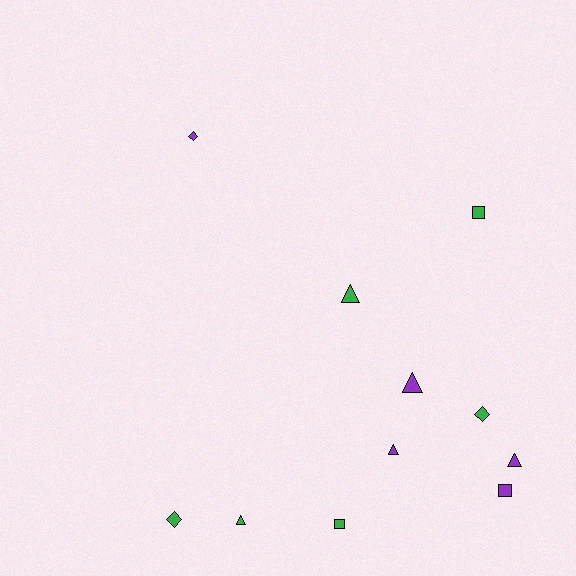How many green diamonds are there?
There are 2 green diamonds.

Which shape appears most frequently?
Triangle, with 5 objects.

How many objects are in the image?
There are 11 objects.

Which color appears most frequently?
Green, with 6 objects.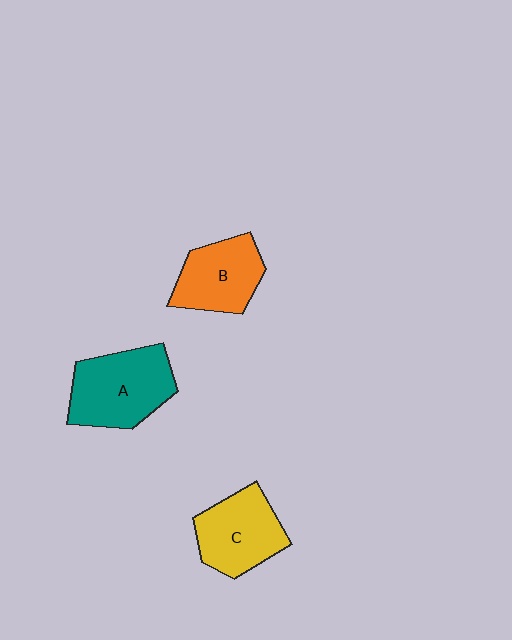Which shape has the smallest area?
Shape B (orange).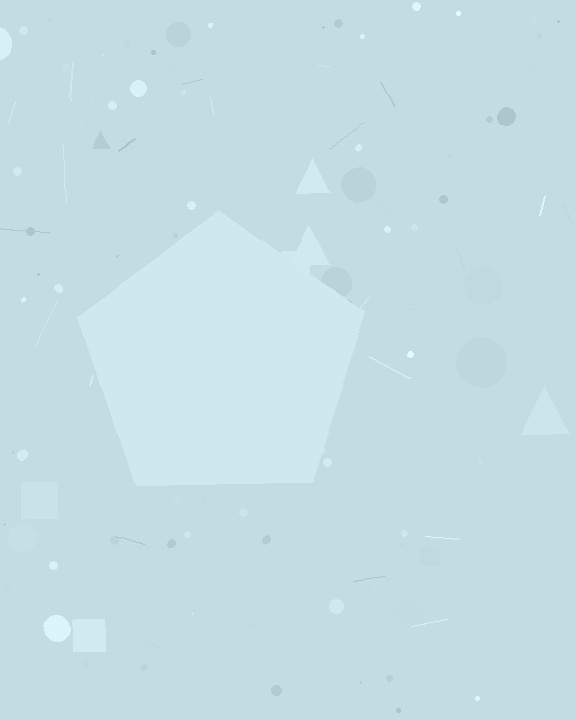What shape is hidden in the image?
A pentagon is hidden in the image.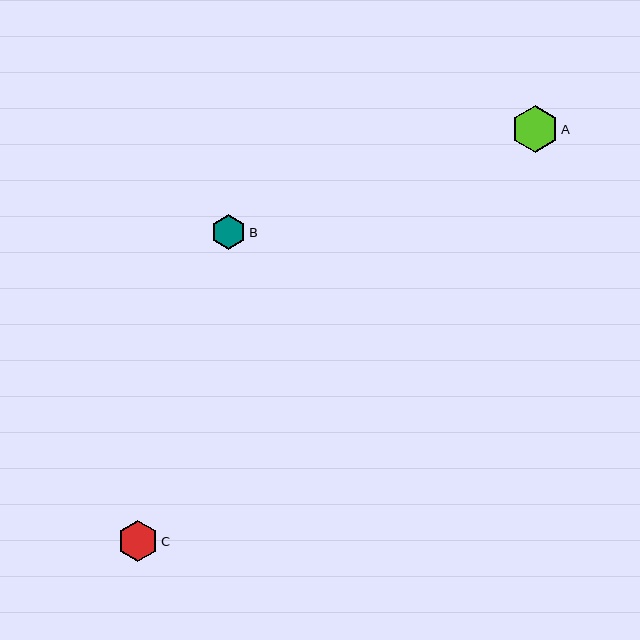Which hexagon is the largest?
Hexagon A is the largest with a size of approximately 47 pixels.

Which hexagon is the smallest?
Hexagon B is the smallest with a size of approximately 35 pixels.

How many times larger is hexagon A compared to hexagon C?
Hexagon A is approximately 1.1 times the size of hexagon C.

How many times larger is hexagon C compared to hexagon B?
Hexagon C is approximately 1.2 times the size of hexagon B.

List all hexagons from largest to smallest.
From largest to smallest: A, C, B.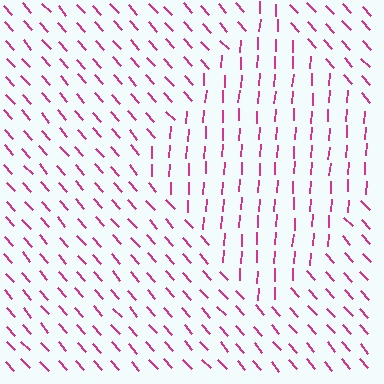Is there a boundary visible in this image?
Yes, there is a texture boundary formed by a change in line orientation.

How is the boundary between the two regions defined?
The boundary is defined purely by a change in line orientation (approximately 45 degrees difference). All lines are the same color and thickness.